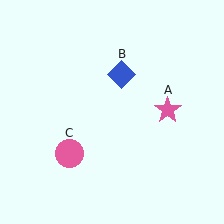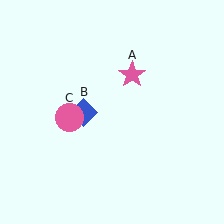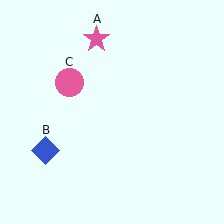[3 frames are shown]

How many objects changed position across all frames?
3 objects changed position: pink star (object A), blue diamond (object B), pink circle (object C).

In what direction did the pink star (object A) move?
The pink star (object A) moved up and to the left.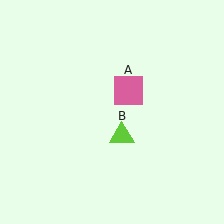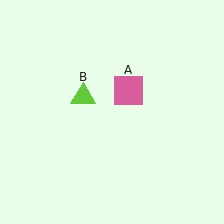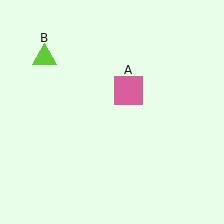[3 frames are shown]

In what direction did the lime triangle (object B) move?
The lime triangle (object B) moved up and to the left.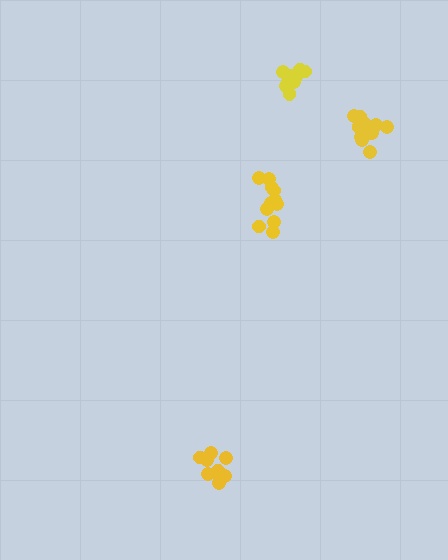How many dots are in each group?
Group 1: 12 dots, Group 2: 9 dots, Group 3: 9 dots, Group 4: 12 dots (42 total).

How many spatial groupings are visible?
There are 4 spatial groupings.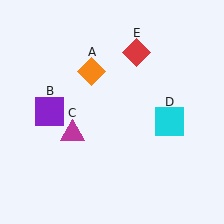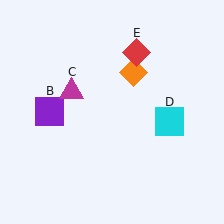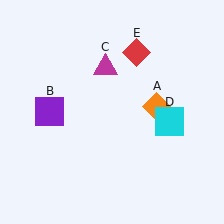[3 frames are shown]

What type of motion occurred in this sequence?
The orange diamond (object A), magenta triangle (object C) rotated clockwise around the center of the scene.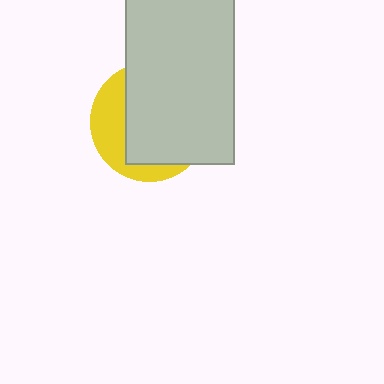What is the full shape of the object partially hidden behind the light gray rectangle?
The partially hidden object is a yellow circle.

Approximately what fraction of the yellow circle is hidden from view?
Roughly 68% of the yellow circle is hidden behind the light gray rectangle.